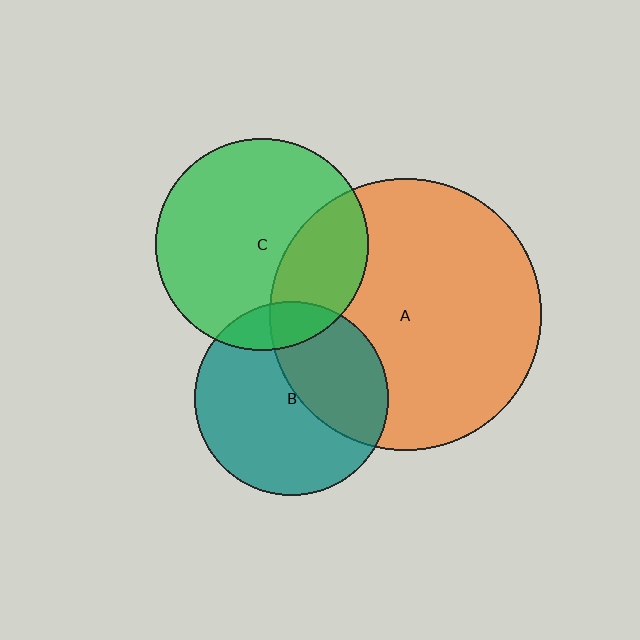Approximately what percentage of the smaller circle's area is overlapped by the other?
Approximately 40%.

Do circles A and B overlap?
Yes.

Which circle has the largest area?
Circle A (orange).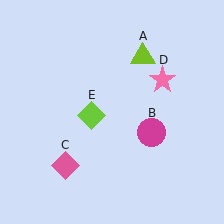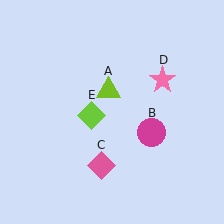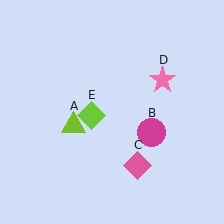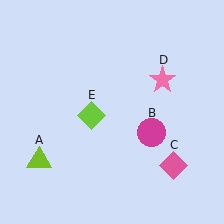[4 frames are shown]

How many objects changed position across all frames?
2 objects changed position: lime triangle (object A), pink diamond (object C).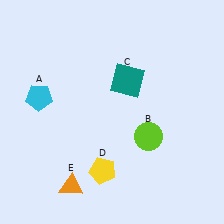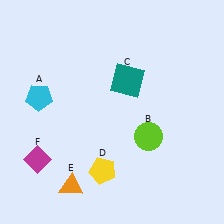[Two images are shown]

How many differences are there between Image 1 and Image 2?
There is 1 difference between the two images.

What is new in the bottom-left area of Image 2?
A magenta diamond (F) was added in the bottom-left area of Image 2.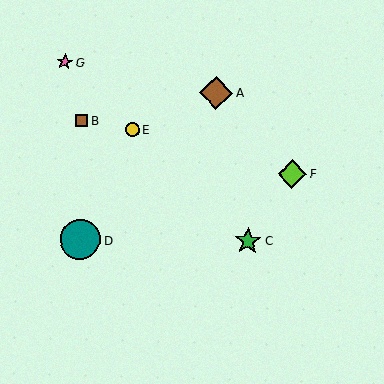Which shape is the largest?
The teal circle (labeled D) is the largest.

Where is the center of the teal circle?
The center of the teal circle is at (81, 240).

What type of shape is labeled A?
Shape A is a brown diamond.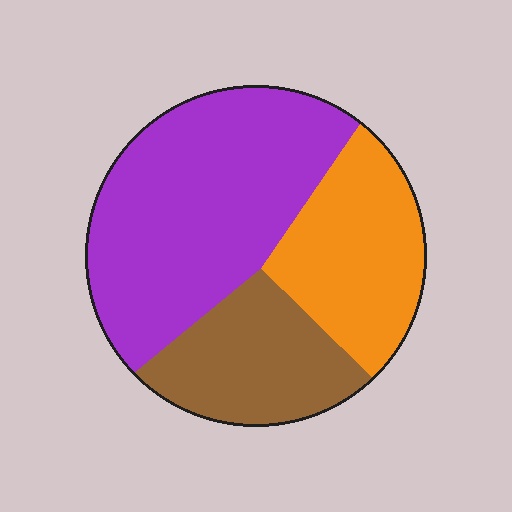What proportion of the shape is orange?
Orange takes up about one quarter (1/4) of the shape.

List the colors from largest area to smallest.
From largest to smallest: purple, orange, brown.